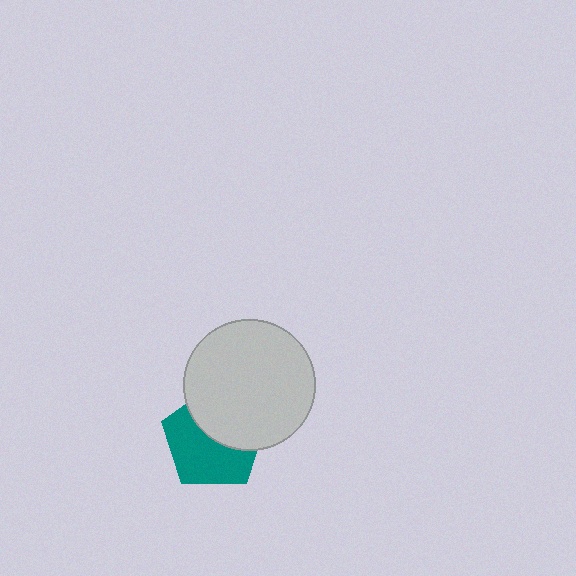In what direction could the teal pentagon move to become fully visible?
The teal pentagon could move down. That would shift it out from behind the light gray circle entirely.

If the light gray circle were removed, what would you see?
You would see the complete teal pentagon.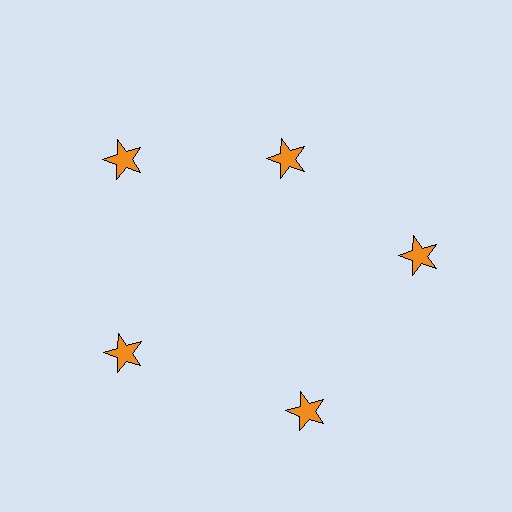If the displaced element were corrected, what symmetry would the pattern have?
It would have 5-fold rotational symmetry — the pattern would map onto itself every 72 degrees.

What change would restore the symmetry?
The symmetry would be restored by moving it outward, back onto the ring so that all 5 stars sit at equal angles and equal distance from the center.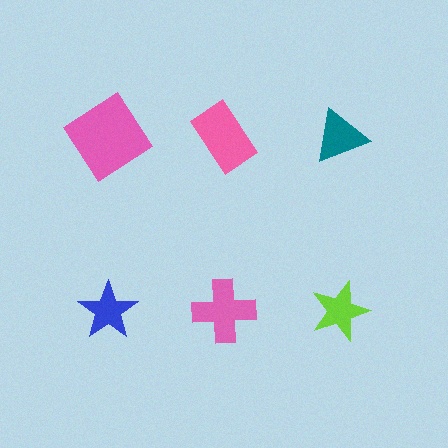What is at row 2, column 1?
A blue star.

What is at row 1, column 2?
A pink rectangle.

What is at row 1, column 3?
A teal triangle.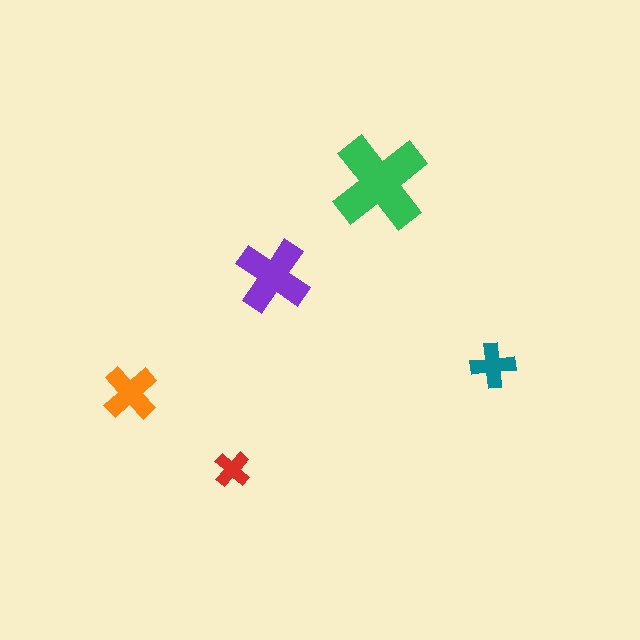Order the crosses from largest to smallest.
the green one, the purple one, the orange one, the teal one, the red one.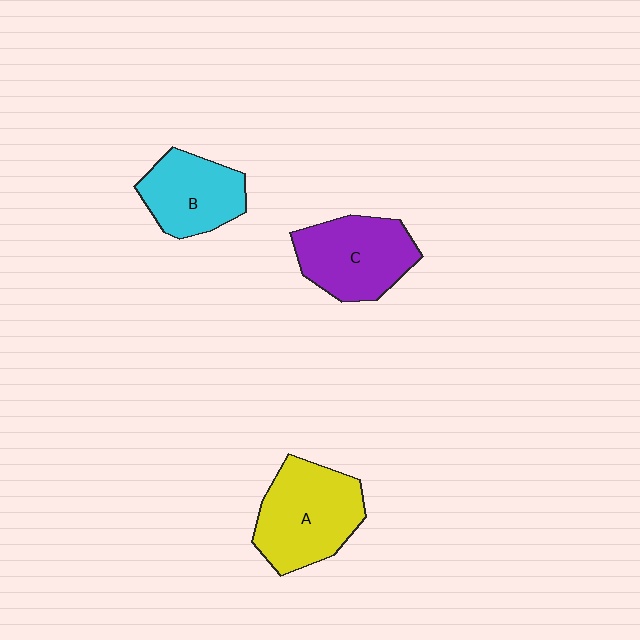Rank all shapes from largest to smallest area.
From largest to smallest: A (yellow), C (purple), B (cyan).